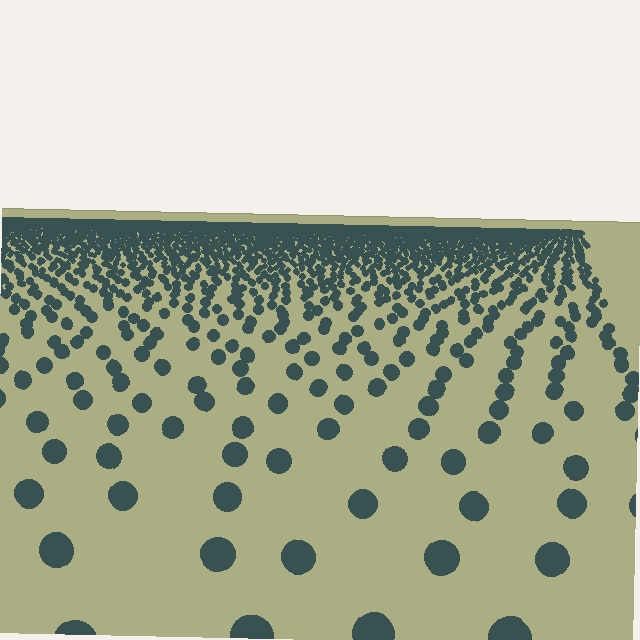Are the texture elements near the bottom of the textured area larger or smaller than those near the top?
Larger. Near the bottom, elements are closer to the viewer and appear at a bigger on-screen size.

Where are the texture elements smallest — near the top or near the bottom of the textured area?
Near the top.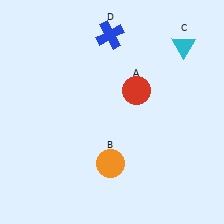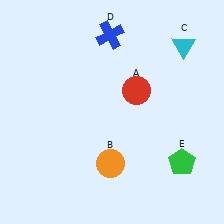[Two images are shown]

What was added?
A green pentagon (E) was added in Image 2.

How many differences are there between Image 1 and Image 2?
There is 1 difference between the two images.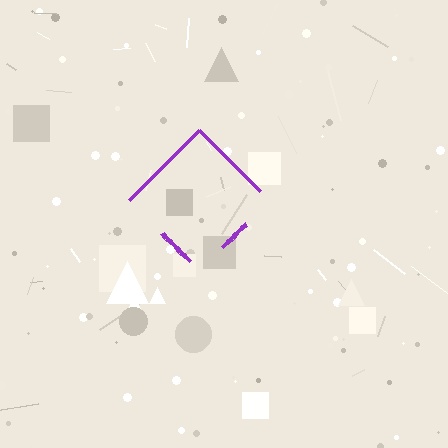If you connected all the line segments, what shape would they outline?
They would outline a diamond.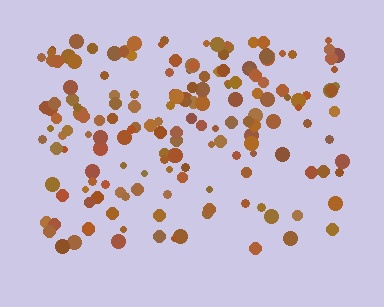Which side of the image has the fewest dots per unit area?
The bottom.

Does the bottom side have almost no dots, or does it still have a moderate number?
Still a moderate number, just noticeably fewer than the top.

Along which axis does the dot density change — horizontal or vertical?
Vertical.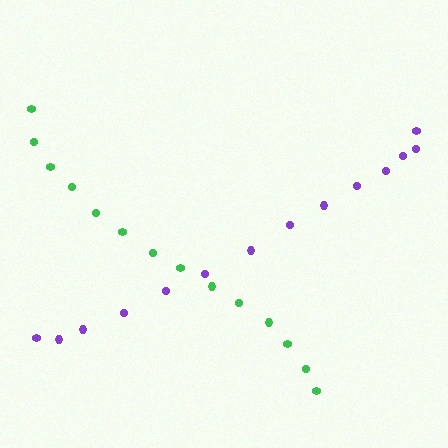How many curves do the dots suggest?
There are 2 distinct paths.